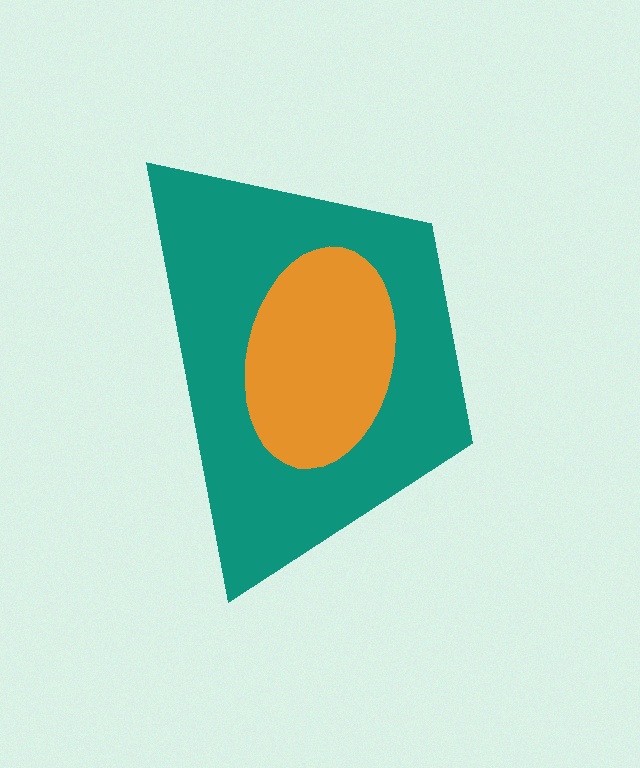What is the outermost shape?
The teal trapezoid.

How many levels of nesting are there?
2.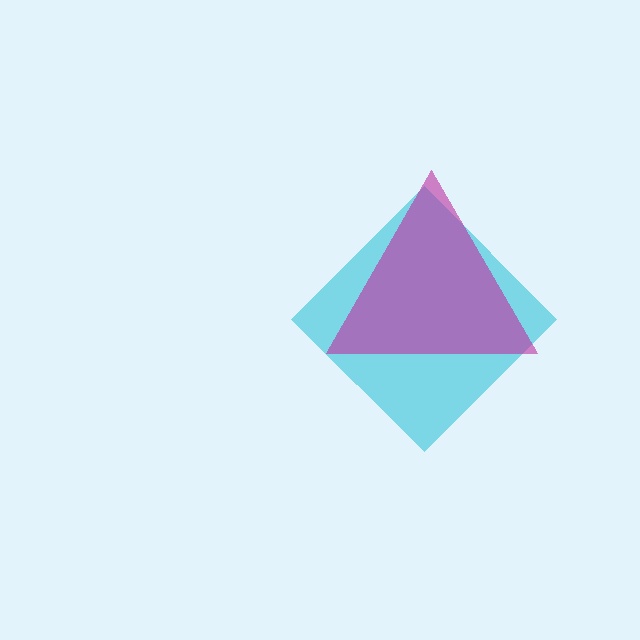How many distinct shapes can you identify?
There are 2 distinct shapes: a cyan diamond, a magenta triangle.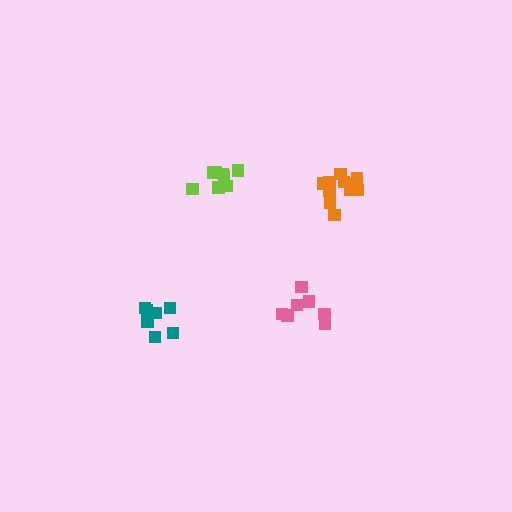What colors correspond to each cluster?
The clusters are colored: lime, teal, orange, pink.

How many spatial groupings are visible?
There are 4 spatial groupings.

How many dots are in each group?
Group 1: 8 dots, Group 2: 7 dots, Group 3: 12 dots, Group 4: 7 dots (34 total).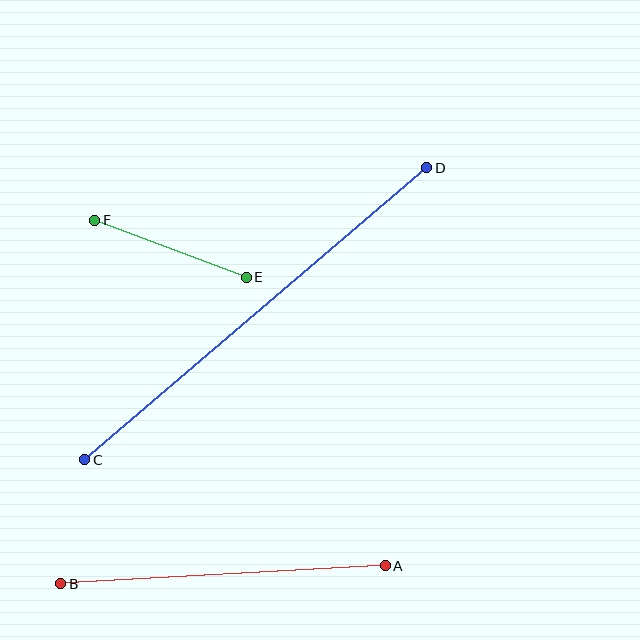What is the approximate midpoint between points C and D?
The midpoint is at approximately (256, 314) pixels.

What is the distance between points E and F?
The distance is approximately 162 pixels.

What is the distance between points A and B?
The distance is approximately 325 pixels.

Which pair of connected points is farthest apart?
Points C and D are farthest apart.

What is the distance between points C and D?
The distance is approximately 450 pixels.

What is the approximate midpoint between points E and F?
The midpoint is at approximately (171, 249) pixels.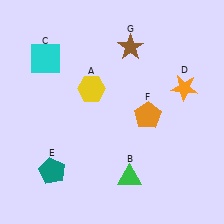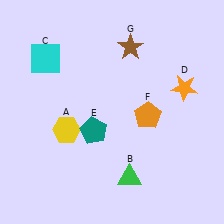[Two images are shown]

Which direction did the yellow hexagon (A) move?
The yellow hexagon (A) moved down.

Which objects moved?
The objects that moved are: the yellow hexagon (A), the teal pentagon (E).